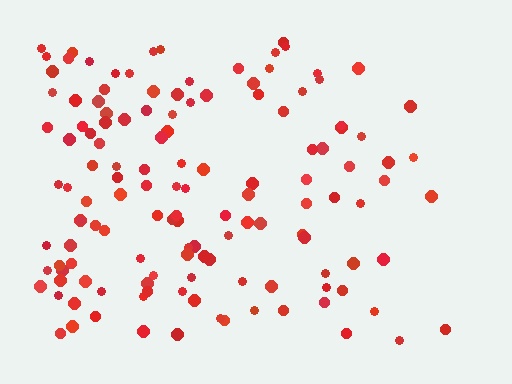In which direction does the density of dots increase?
From right to left, with the left side densest.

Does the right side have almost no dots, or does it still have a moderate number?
Still a moderate number, just noticeably fewer than the left.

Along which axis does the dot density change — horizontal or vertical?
Horizontal.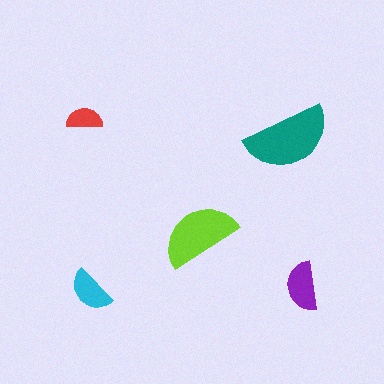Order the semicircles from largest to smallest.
the teal one, the lime one, the purple one, the cyan one, the red one.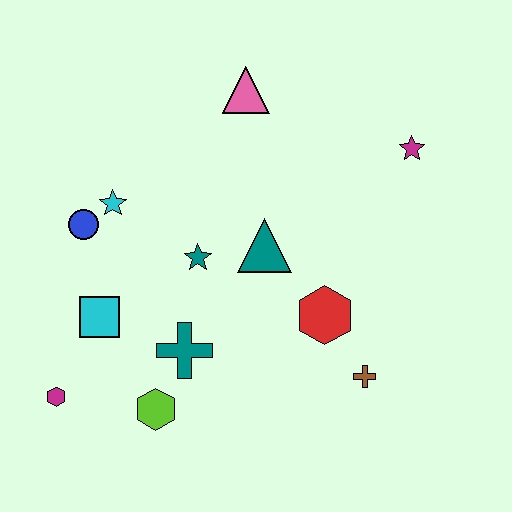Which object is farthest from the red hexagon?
The magenta hexagon is farthest from the red hexagon.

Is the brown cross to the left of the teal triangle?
No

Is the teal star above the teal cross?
Yes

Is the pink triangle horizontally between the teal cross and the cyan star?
No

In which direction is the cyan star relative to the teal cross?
The cyan star is above the teal cross.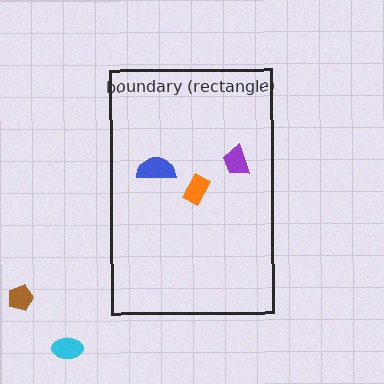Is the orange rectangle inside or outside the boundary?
Inside.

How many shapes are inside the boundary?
3 inside, 2 outside.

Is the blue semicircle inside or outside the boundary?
Inside.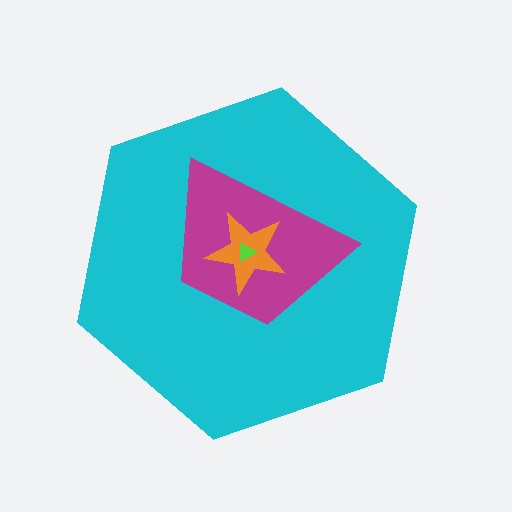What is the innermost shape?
The lime triangle.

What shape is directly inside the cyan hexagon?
The magenta trapezoid.